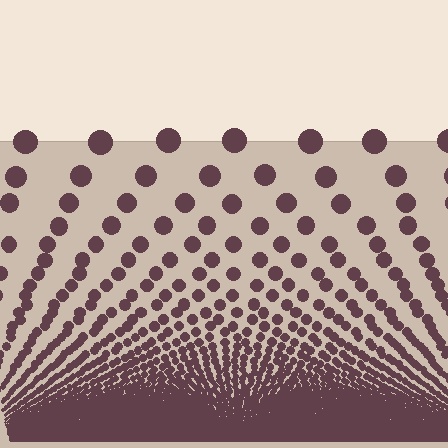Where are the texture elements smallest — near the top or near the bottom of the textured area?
Near the bottom.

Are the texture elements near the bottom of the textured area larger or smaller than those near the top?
Smaller. The gradient is inverted — elements near the bottom are smaller and denser.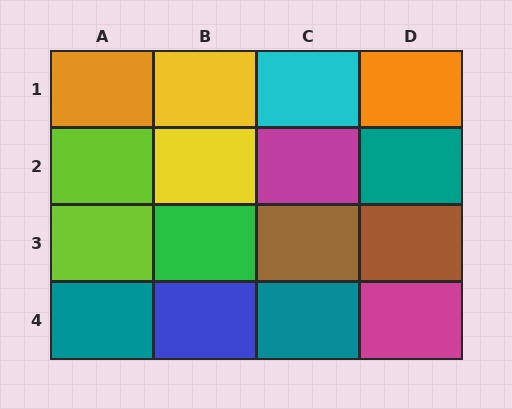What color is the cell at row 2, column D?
Teal.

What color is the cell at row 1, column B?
Yellow.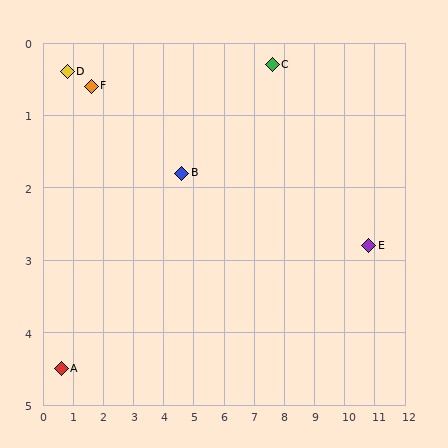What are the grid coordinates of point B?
Point B is at approximately (4.6, 1.8).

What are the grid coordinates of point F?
Point F is at approximately (1.6, 0.6).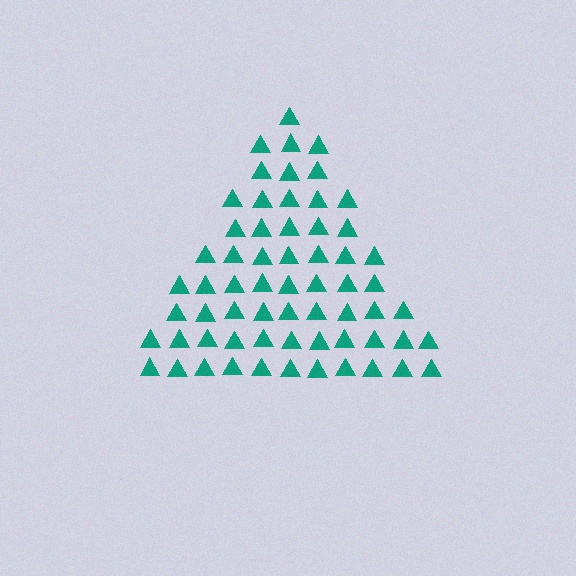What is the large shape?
The large shape is a triangle.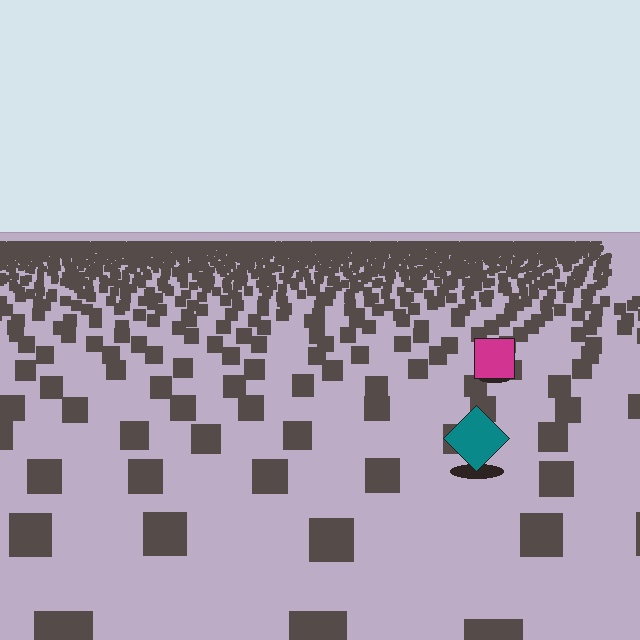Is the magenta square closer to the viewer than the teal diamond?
No. The teal diamond is closer — you can tell from the texture gradient: the ground texture is coarser near it.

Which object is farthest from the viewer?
The magenta square is farthest from the viewer. It appears smaller and the ground texture around it is denser.